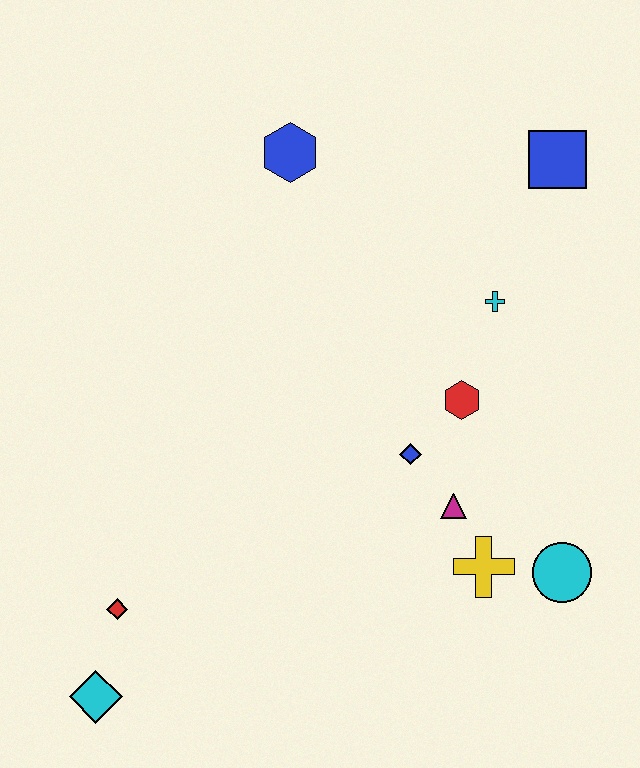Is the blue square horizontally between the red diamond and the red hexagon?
No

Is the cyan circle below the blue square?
Yes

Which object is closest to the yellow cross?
The magenta triangle is closest to the yellow cross.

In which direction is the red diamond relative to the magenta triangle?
The red diamond is to the left of the magenta triangle.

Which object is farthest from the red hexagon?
The cyan diamond is farthest from the red hexagon.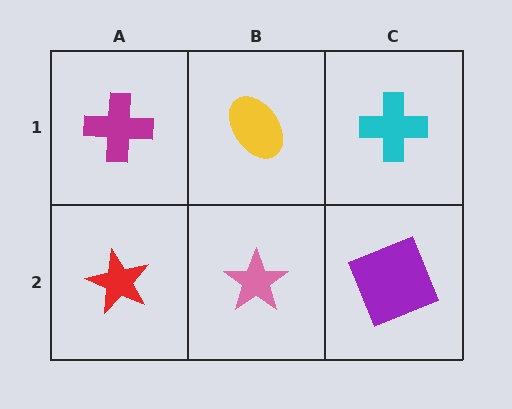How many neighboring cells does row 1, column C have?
2.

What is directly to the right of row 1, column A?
A yellow ellipse.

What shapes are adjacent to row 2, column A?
A magenta cross (row 1, column A), a pink star (row 2, column B).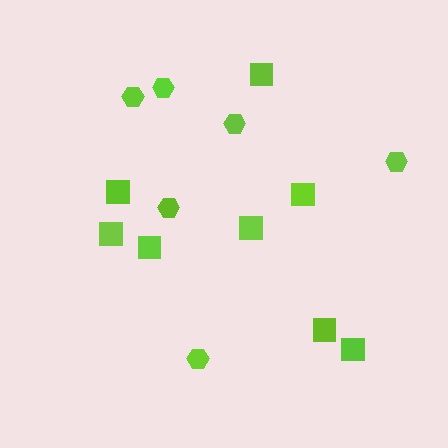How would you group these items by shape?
There are 2 groups: one group of hexagons (6) and one group of squares (8).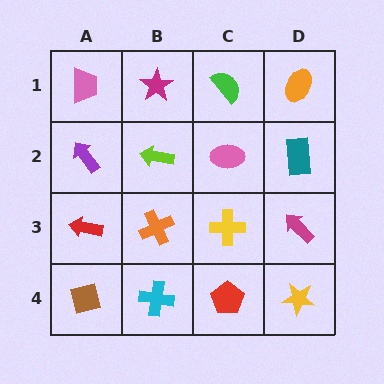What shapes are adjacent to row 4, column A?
A red arrow (row 3, column A), a cyan cross (row 4, column B).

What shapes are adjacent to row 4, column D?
A magenta arrow (row 3, column D), a red pentagon (row 4, column C).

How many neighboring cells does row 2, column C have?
4.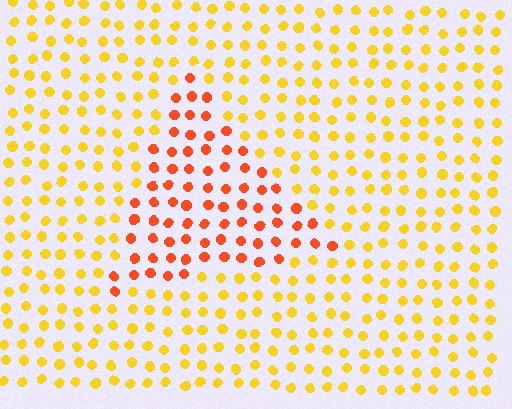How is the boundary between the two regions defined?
The boundary is defined purely by a slight shift in hue (about 38 degrees). Spacing, size, and orientation are identical on both sides.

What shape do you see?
I see a triangle.